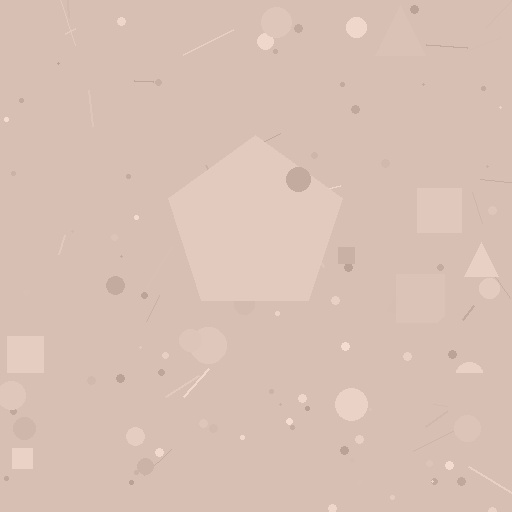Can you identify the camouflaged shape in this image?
The camouflaged shape is a pentagon.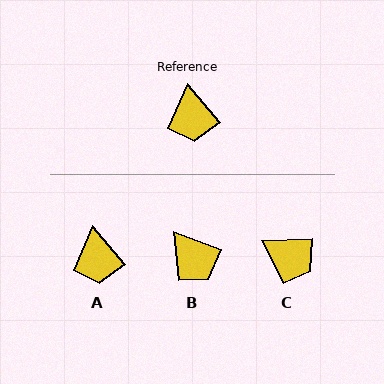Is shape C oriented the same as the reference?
No, it is off by about 51 degrees.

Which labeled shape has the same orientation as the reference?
A.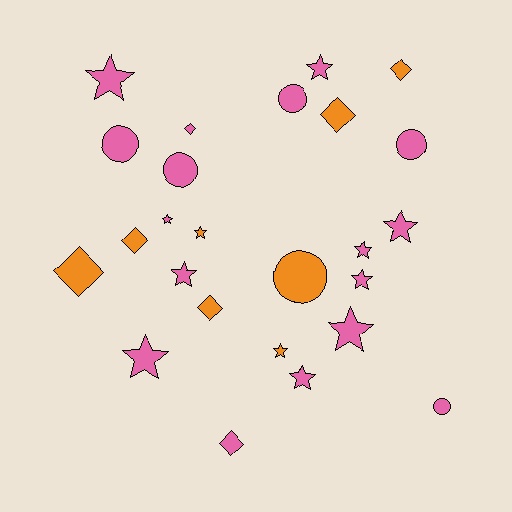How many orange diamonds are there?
There are 5 orange diamonds.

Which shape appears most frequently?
Star, with 12 objects.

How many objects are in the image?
There are 25 objects.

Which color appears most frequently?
Pink, with 17 objects.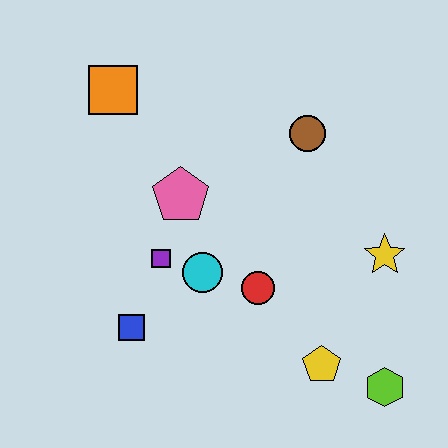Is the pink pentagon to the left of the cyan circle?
Yes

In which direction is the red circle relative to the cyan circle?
The red circle is to the right of the cyan circle.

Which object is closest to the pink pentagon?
The purple square is closest to the pink pentagon.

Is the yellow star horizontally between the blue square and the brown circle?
No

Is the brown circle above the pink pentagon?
Yes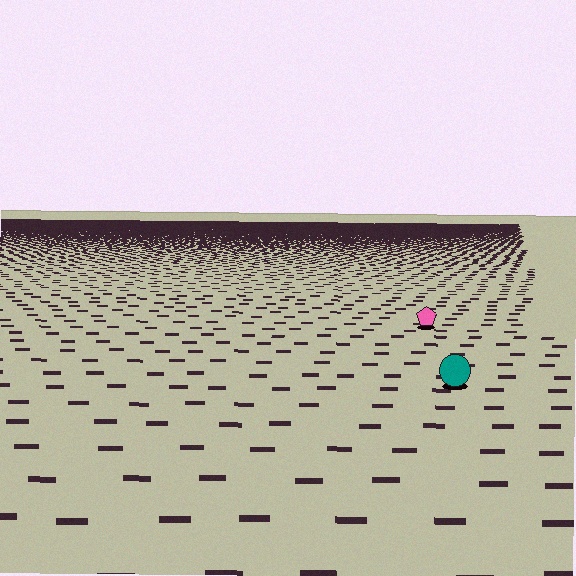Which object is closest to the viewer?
The teal circle is closest. The texture marks near it are larger and more spread out.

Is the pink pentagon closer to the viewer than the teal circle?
No. The teal circle is closer — you can tell from the texture gradient: the ground texture is coarser near it.